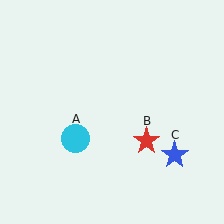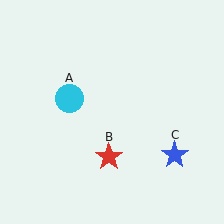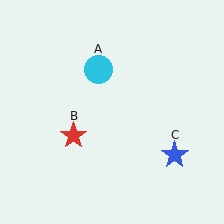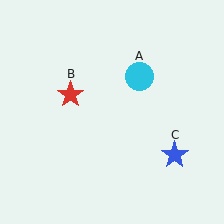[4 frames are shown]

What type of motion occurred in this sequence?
The cyan circle (object A), red star (object B) rotated clockwise around the center of the scene.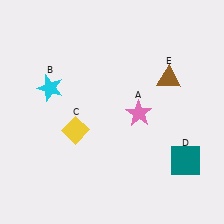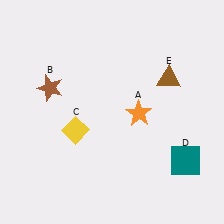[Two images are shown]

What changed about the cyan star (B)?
In Image 1, B is cyan. In Image 2, it changed to brown.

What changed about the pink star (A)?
In Image 1, A is pink. In Image 2, it changed to orange.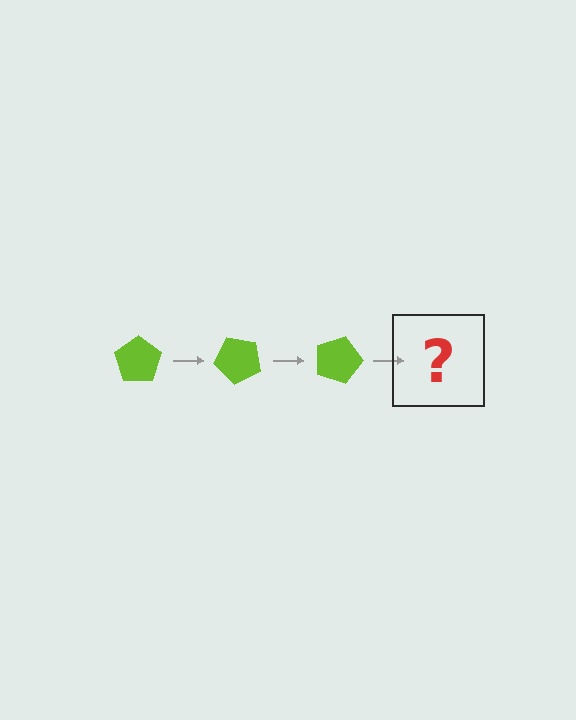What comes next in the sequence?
The next element should be a lime pentagon rotated 135 degrees.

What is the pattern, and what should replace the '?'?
The pattern is that the pentagon rotates 45 degrees each step. The '?' should be a lime pentagon rotated 135 degrees.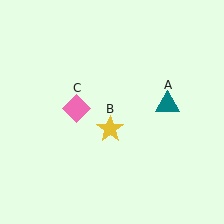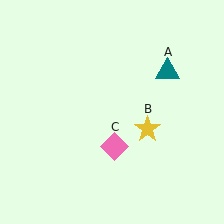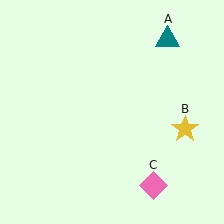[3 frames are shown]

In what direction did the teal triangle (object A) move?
The teal triangle (object A) moved up.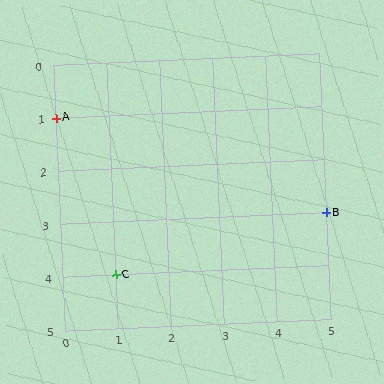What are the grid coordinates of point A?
Point A is at grid coordinates (0, 1).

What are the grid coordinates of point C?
Point C is at grid coordinates (1, 4).